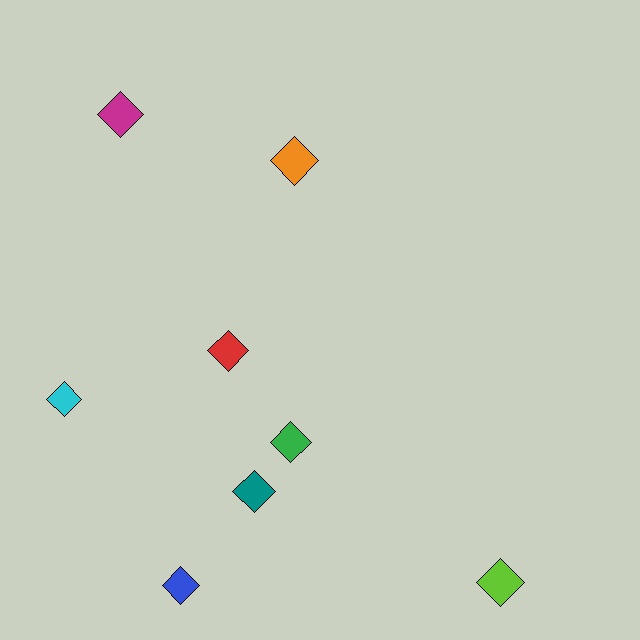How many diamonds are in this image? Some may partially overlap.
There are 8 diamonds.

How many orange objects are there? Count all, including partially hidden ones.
There is 1 orange object.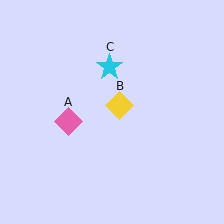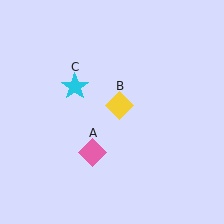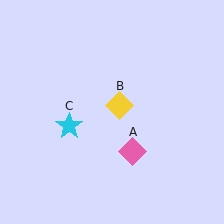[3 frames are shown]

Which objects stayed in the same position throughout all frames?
Yellow diamond (object B) remained stationary.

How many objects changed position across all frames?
2 objects changed position: pink diamond (object A), cyan star (object C).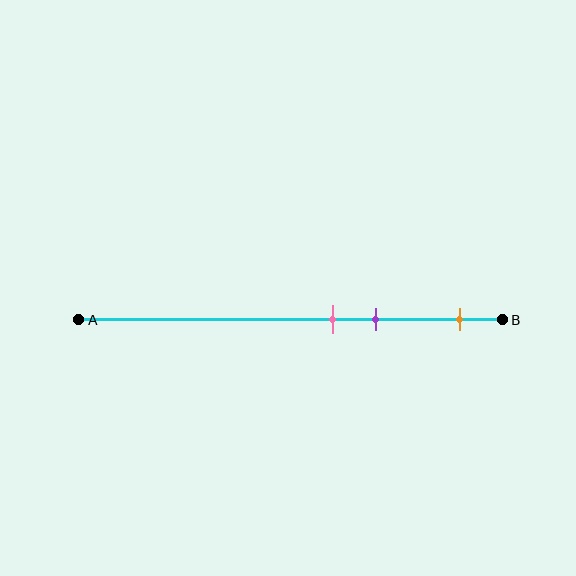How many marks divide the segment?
There are 3 marks dividing the segment.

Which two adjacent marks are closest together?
The pink and purple marks are the closest adjacent pair.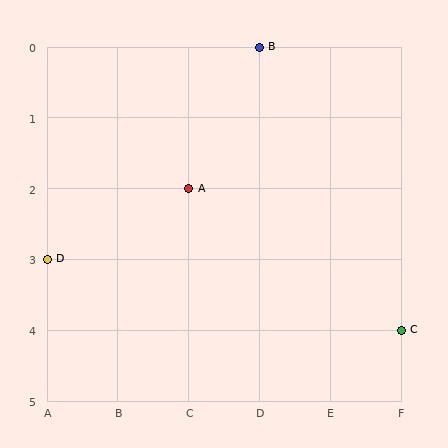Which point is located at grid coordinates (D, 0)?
Point B is at (D, 0).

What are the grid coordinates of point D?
Point D is at grid coordinates (A, 3).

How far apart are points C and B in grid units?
Points C and B are 2 columns and 4 rows apart (about 4.5 grid units diagonally).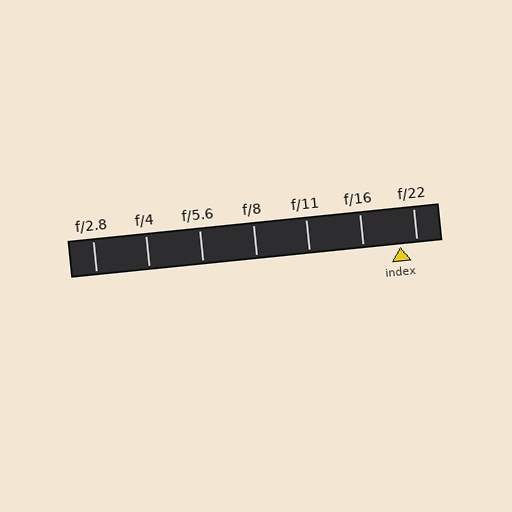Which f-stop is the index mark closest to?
The index mark is closest to f/22.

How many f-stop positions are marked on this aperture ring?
There are 7 f-stop positions marked.